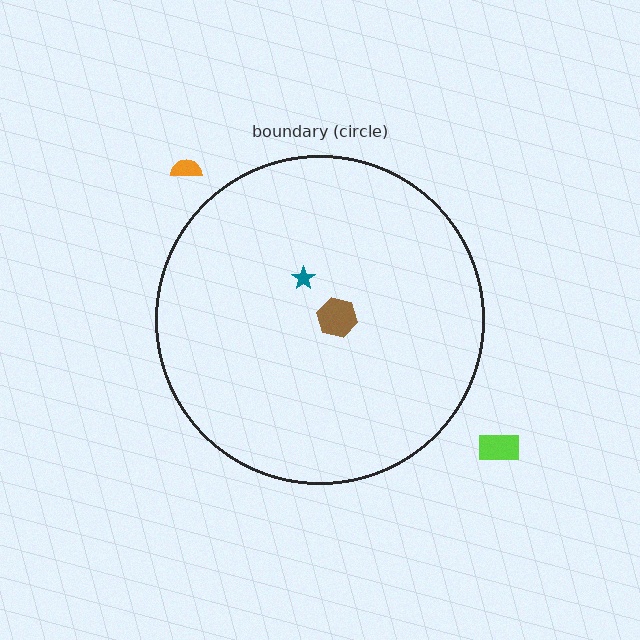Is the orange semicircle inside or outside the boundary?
Outside.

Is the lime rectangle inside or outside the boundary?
Outside.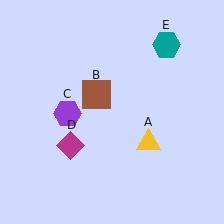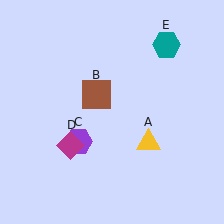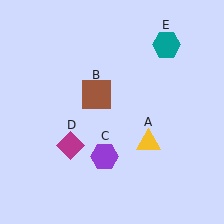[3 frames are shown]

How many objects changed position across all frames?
1 object changed position: purple hexagon (object C).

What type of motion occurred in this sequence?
The purple hexagon (object C) rotated counterclockwise around the center of the scene.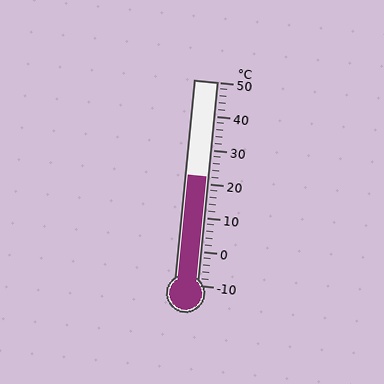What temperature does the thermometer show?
The thermometer shows approximately 22°C.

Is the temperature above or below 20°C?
The temperature is above 20°C.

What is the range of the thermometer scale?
The thermometer scale ranges from -10°C to 50°C.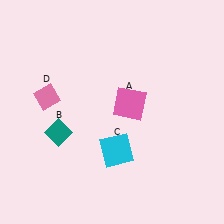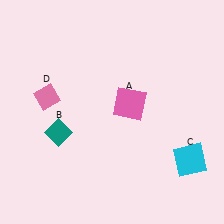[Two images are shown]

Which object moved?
The cyan square (C) moved right.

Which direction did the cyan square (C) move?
The cyan square (C) moved right.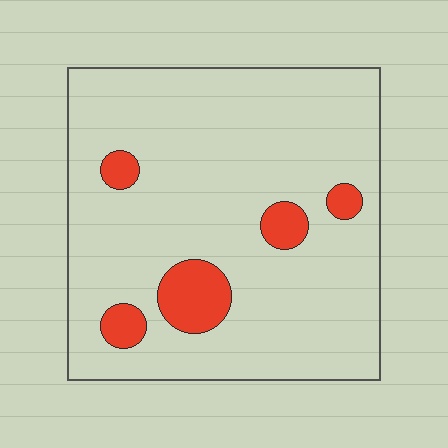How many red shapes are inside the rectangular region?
5.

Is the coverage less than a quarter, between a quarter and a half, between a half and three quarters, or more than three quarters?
Less than a quarter.